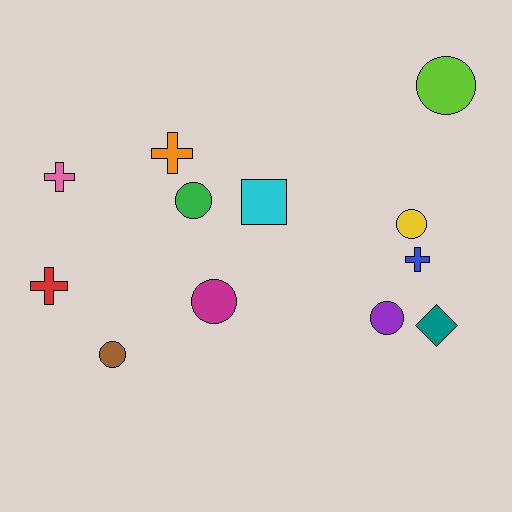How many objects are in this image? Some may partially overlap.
There are 12 objects.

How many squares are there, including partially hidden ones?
There is 1 square.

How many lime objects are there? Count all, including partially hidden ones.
There is 1 lime object.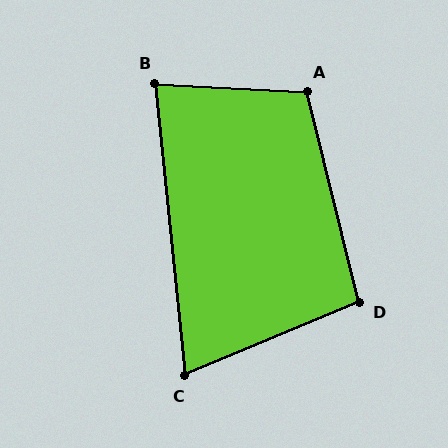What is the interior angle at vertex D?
Approximately 99 degrees (obtuse).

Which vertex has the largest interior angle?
A, at approximately 107 degrees.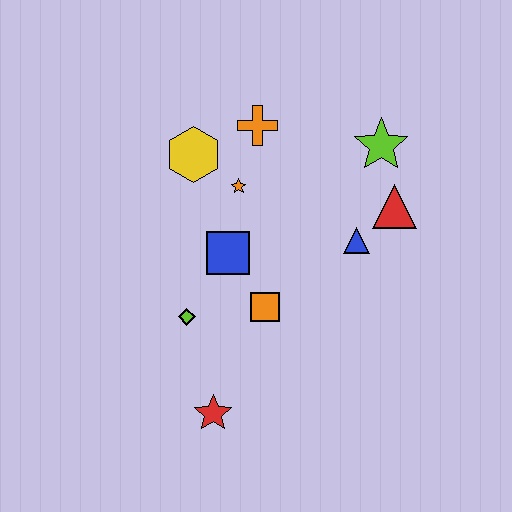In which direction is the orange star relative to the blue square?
The orange star is above the blue square.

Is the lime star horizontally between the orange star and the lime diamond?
No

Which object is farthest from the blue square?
The lime star is farthest from the blue square.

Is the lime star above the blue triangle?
Yes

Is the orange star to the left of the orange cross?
Yes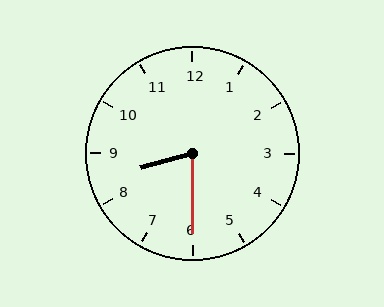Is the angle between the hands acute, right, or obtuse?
It is acute.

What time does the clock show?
8:30.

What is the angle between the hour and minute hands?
Approximately 75 degrees.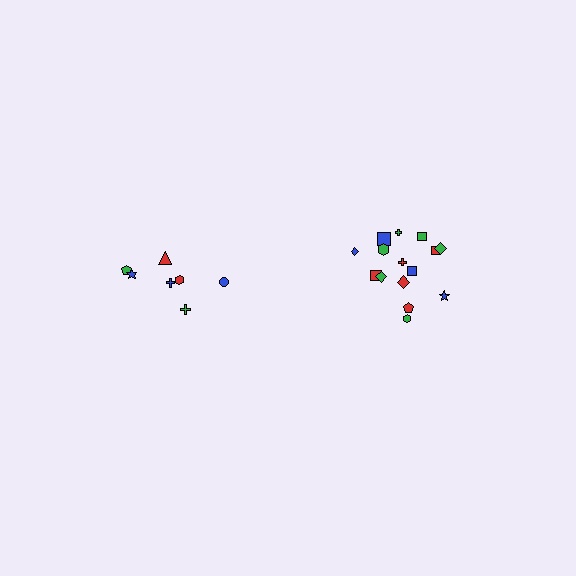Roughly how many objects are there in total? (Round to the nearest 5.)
Roughly 20 objects in total.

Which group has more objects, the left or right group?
The right group.